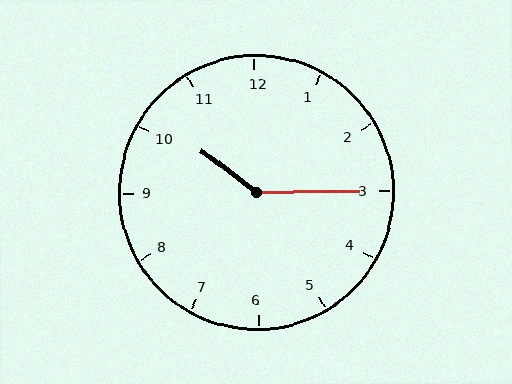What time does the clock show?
10:15.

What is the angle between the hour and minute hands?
Approximately 142 degrees.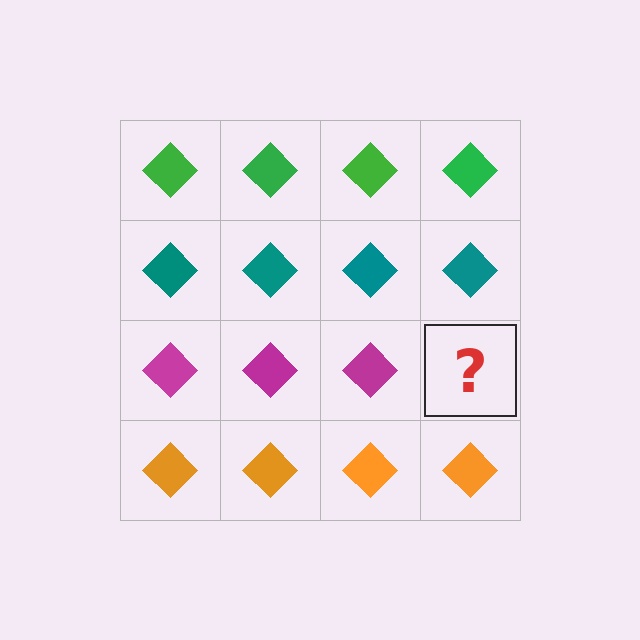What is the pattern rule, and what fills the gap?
The rule is that each row has a consistent color. The gap should be filled with a magenta diamond.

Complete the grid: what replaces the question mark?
The question mark should be replaced with a magenta diamond.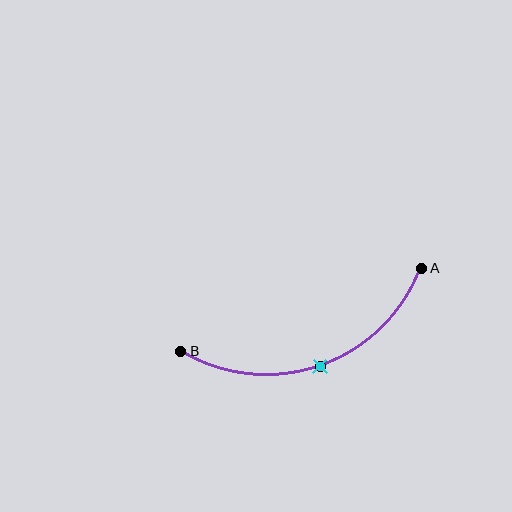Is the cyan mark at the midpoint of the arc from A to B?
Yes. The cyan mark lies on the arc at equal arc-length from both A and B — it is the arc midpoint.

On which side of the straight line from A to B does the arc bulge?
The arc bulges below the straight line connecting A and B.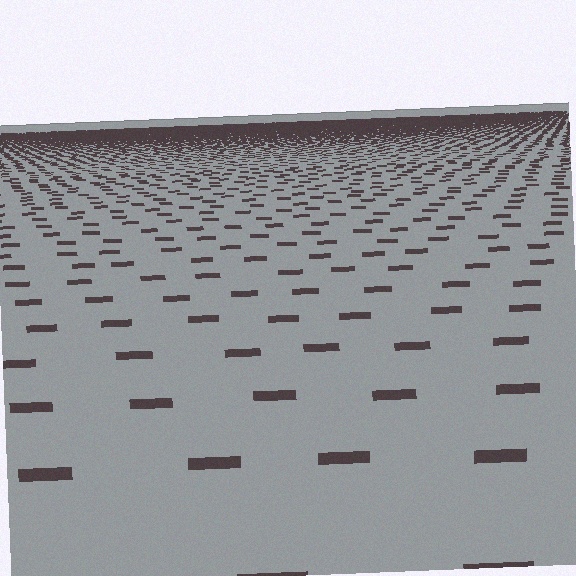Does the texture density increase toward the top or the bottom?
Density increases toward the top.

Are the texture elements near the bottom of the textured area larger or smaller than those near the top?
Larger. Near the bottom, elements are closer to the viewer and appear at a bigger on-screen size.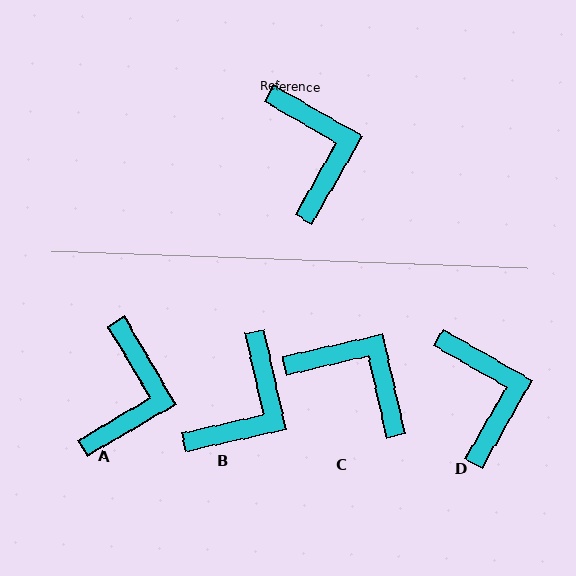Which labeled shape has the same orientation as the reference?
D.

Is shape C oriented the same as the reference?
No, it is off by about 42 degrees.